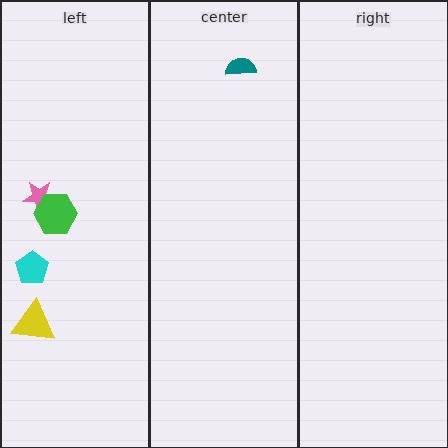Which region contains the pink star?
The left region.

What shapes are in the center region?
The teal semicircle.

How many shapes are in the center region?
1.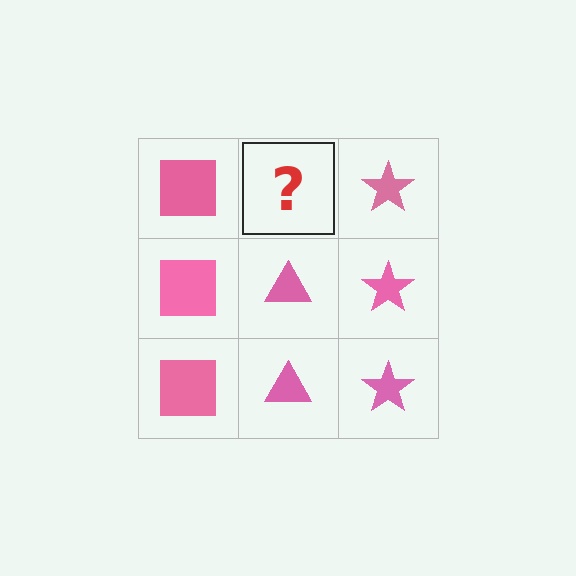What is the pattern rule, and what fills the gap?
The rule is that each column has a consistent shape. The gap should be filled with a pink triangle.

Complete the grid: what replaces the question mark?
The question mark should be replaced with a pink triangle.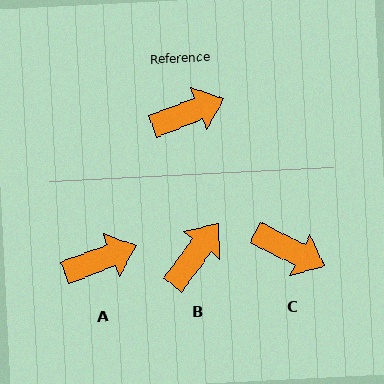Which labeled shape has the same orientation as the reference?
A.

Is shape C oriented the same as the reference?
No, it is off by about 47 degrees.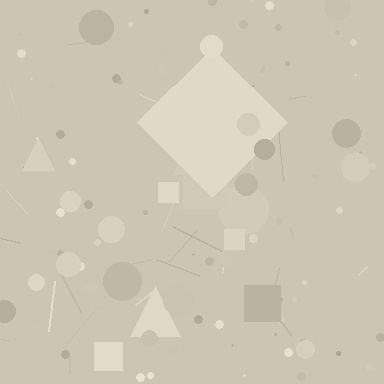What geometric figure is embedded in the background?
A diamond is embedded in the background.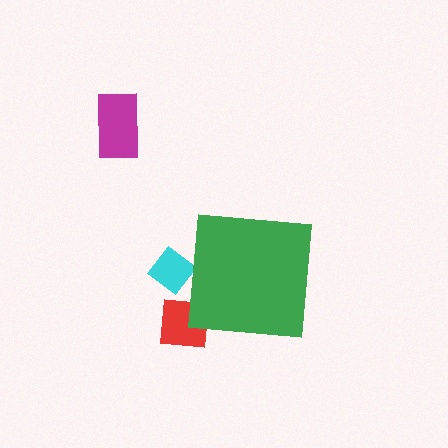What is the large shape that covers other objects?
A green square.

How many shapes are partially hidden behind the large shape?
2 shapes are partially hidden.